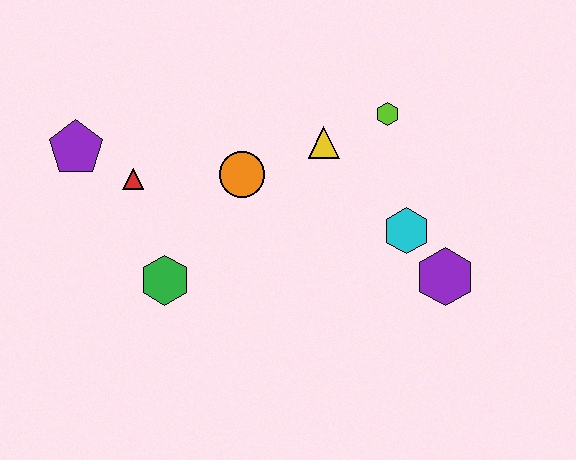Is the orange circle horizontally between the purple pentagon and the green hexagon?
No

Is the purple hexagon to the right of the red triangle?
Yes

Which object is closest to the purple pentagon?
The red triangle is closest to the purple pentagon.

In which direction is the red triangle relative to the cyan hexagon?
The red triangle is to the left of the cyan hexagon.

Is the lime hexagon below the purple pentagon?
No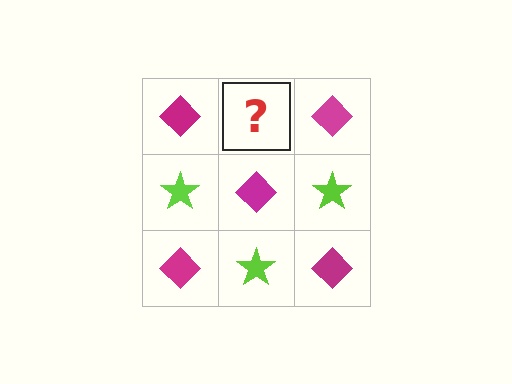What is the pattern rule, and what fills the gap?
The rule is that it alternates magenta diamond and lime star in a checkerboard pattern. The gap should be filled with a lime star.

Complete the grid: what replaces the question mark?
The question mark should be replaced with a lime star.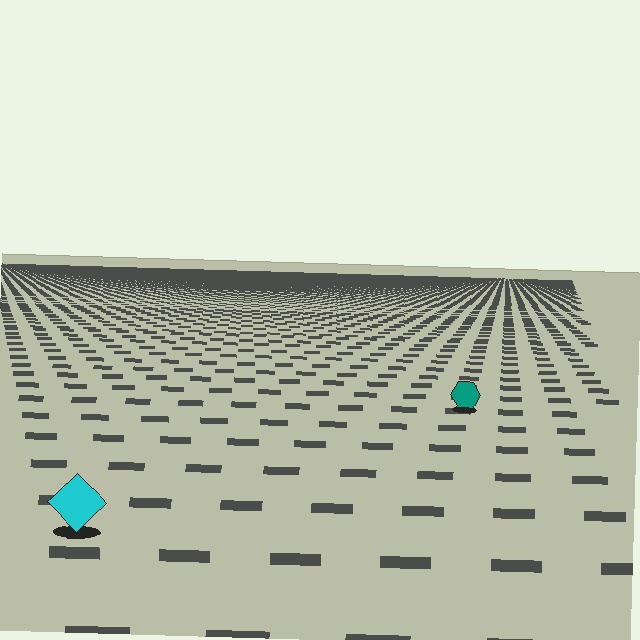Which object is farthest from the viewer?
The teal hexagon is farthest from the viewer. It appears smaller and the ground texture around it is denser.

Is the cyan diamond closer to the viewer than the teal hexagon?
Yes. The cyan diamond is closer — you can tell from the texture gradient: the ground texture is coarser near it.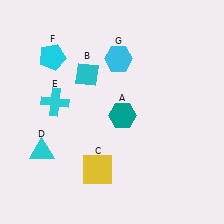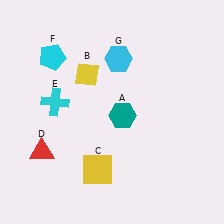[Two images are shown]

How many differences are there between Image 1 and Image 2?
There are 2 differences between the two images.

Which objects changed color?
B changed from cyan to yellow. D changed from cyan to red.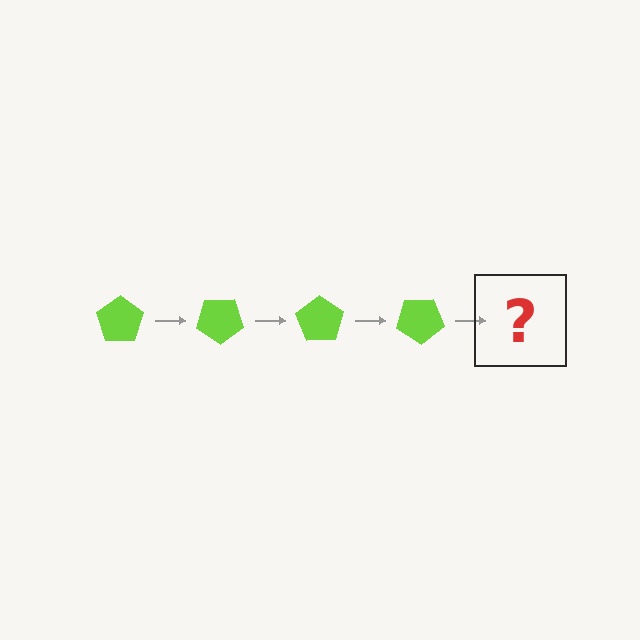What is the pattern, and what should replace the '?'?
The pattern is that the pentagon rotates 35 degrees each step. The '?' should be a lime pentagon rotated 140 degrees.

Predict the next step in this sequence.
The next step is a lime pentagon rotated 140 degrees.